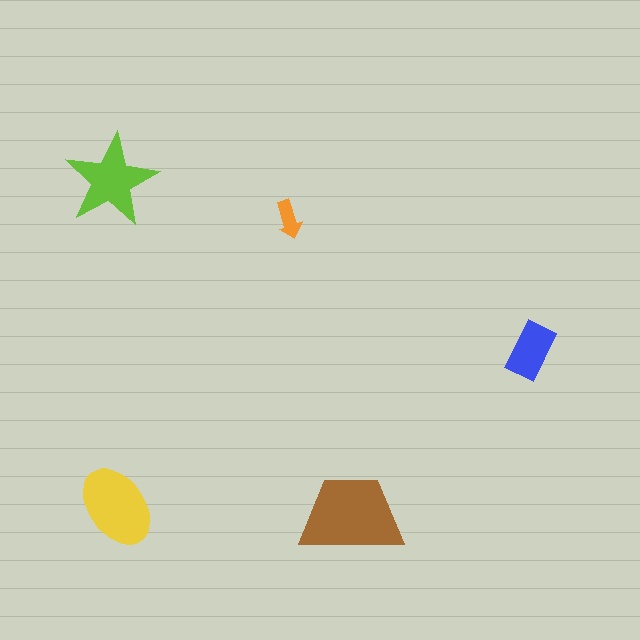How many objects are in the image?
There are 5 objects in the image.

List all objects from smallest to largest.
The orange arrow, the blue rectangle, the lime star, the yellow ellipse, the brown trapezoid.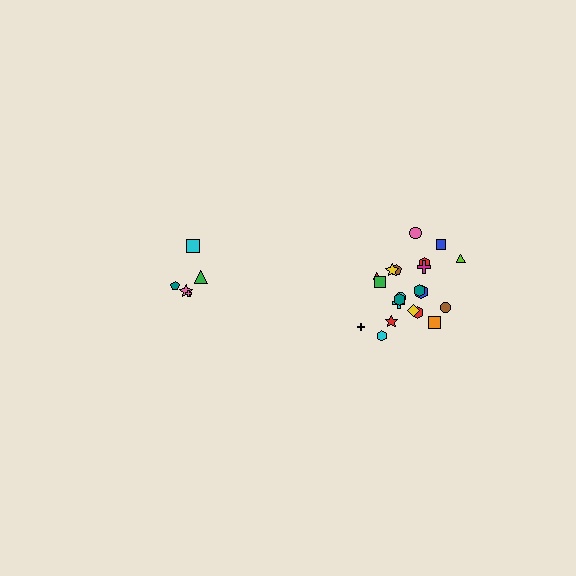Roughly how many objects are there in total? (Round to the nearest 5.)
Roughly 25 objects in total.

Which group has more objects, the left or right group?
The right group.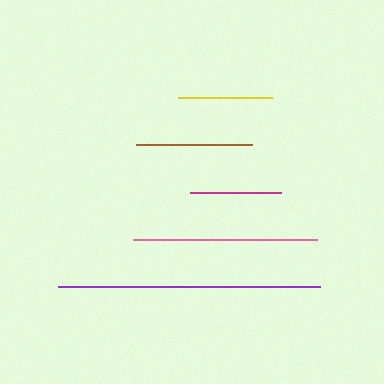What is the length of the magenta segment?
The magenta segment is approximately 91 pixels long.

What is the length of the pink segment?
The pink segment is approximately 184 pixels long.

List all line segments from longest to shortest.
From longest to shortest: purple, pink, brown, yellow, magenta.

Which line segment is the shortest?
The magenta line is the shortest at approximately 91 pixels.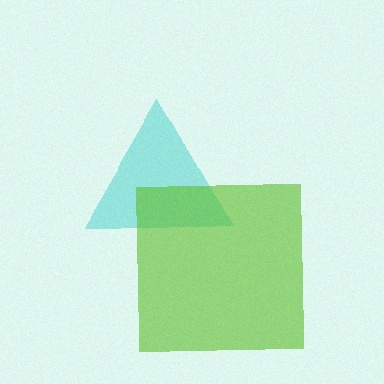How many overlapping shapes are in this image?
There are 2 overlapping shapes in the image.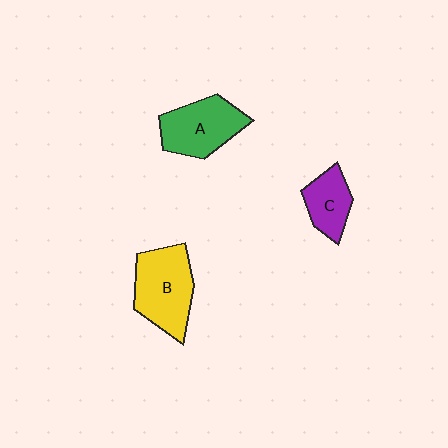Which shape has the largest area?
Shape B (yellow).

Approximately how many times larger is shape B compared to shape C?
Approximately 1.8 times.